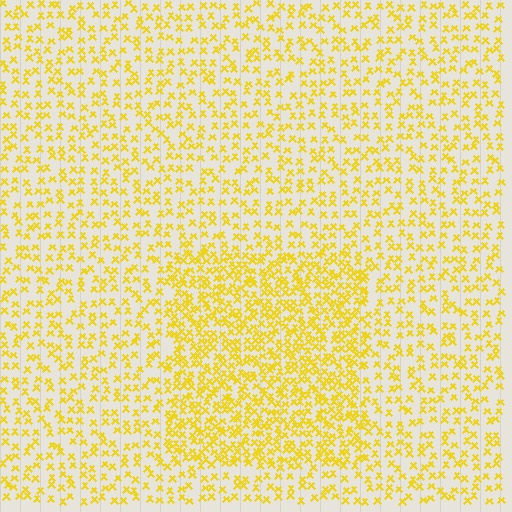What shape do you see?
I see a rectangle.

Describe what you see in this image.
The image contains small yellow elements arranged at two different densities. A rectangle-shaped region is visible where the elements are more densely packed than the surrounding area.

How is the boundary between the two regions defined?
The boundary is defined by a change in element density (approximately 2.0x ratio). All elements are the same color, size, and shape.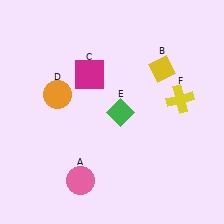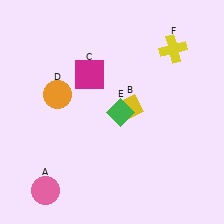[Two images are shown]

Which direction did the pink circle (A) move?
The pink circle (A) moved left.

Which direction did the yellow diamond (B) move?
The yellow diamond (B) moved down.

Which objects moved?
The objects that moved are: the pink circle (A), the yellow diamond (B), the yellow cross (F).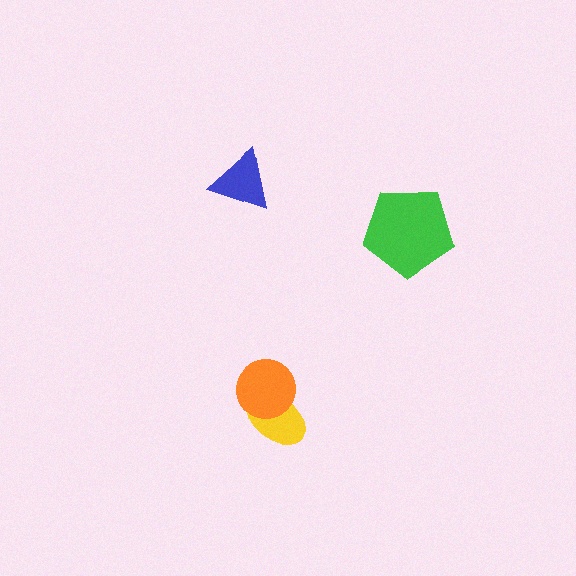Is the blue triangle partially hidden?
No, no other shape covers it.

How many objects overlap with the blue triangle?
0 objects overlap with the blue triangle.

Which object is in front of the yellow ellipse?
The orange circle is in front of the yellow ellipse.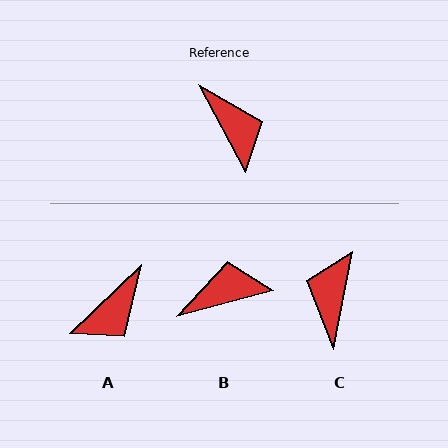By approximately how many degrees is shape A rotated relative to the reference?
Approximately 74 degrees clockwise.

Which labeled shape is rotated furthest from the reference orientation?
C, about 141 degrees away.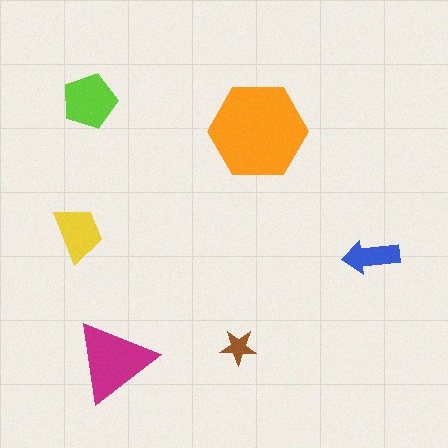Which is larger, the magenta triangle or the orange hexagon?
The orange hexagon.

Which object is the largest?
The orange hexagon.